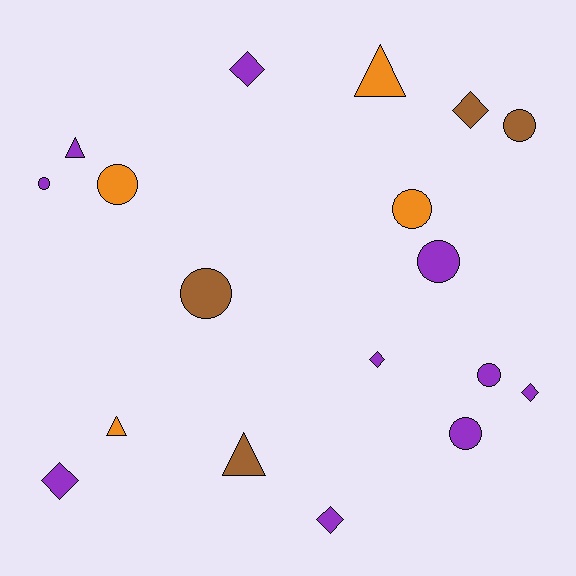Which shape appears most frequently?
Circle, with 8 objects.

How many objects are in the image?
There are 18 objects.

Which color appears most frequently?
Purple, with 10 objects.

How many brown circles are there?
There are 2 brown circles.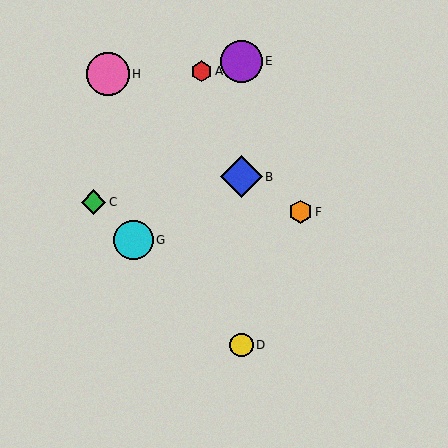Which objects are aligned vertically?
Objects B, D, E are aligned vertically.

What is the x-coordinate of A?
Object A is at x≈202.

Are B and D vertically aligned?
Yes, both are at x≈241.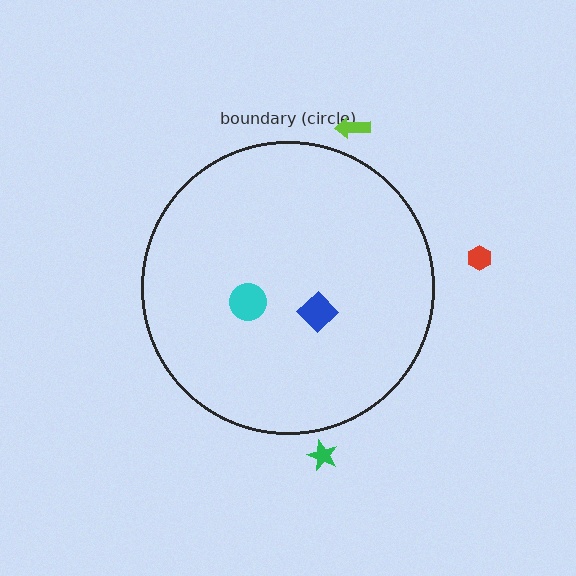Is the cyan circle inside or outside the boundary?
Inside.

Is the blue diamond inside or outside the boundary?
Inside.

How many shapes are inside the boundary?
2 inside, 3 outside.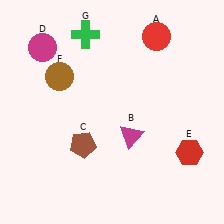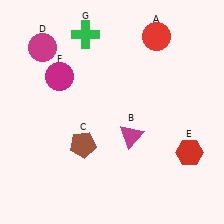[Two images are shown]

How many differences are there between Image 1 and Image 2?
There is 1 difference between the two images.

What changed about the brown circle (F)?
In Image 1, F is brown. In Image 2, it changed to magenta.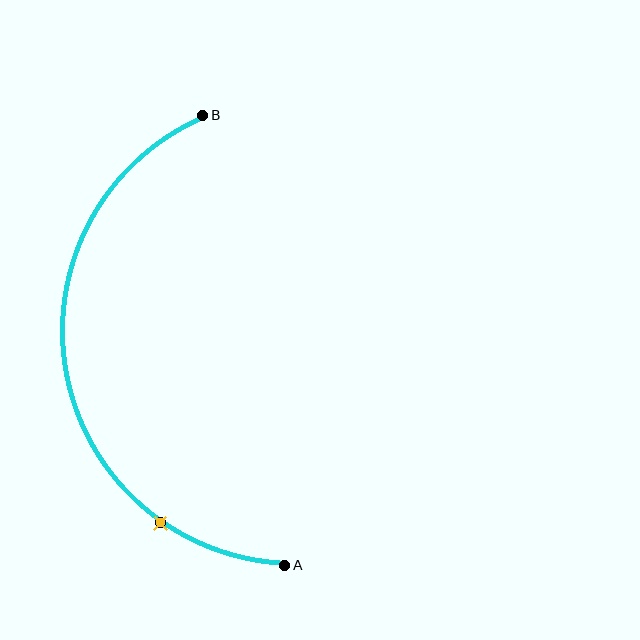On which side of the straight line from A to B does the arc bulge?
The arc bulges to the left of the straight line connecting A and B.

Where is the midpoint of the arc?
The arc midpoint is the point on the curve farthest from the straight line joining A and B. It sits to the left of that line.